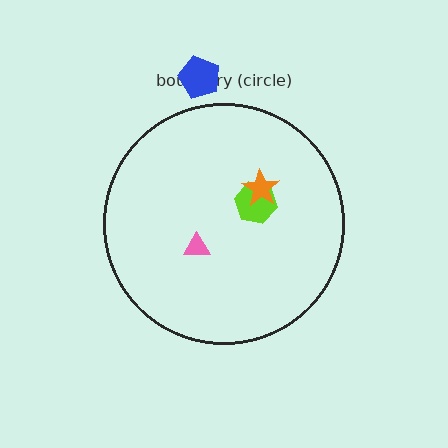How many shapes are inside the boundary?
3 inside, 1 outside.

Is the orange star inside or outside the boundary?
Inside.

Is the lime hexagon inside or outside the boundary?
Inside.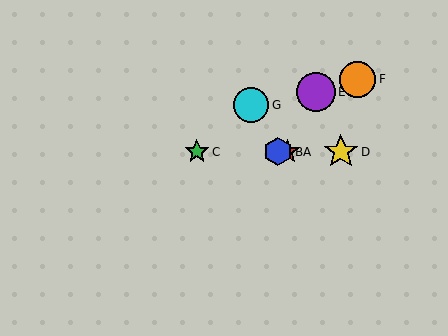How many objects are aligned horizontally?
4 objects (A, B, C, D) are aligned horizontally.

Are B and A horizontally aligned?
Yes, both are at y≈152.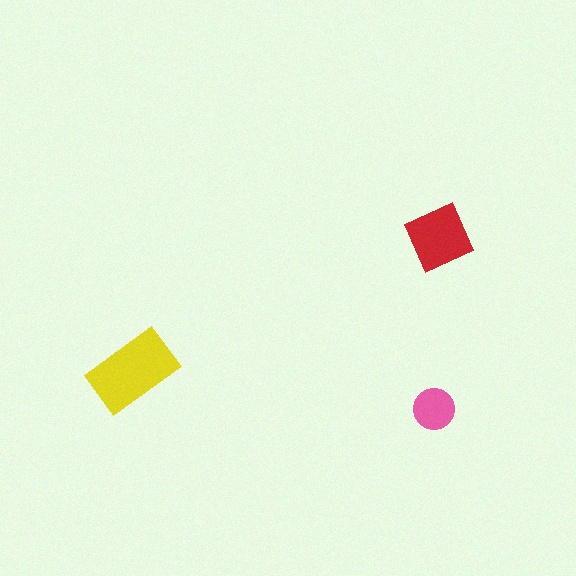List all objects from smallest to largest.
The pink circle, the red diamond, the yellow rectangle.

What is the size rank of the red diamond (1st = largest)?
2nd.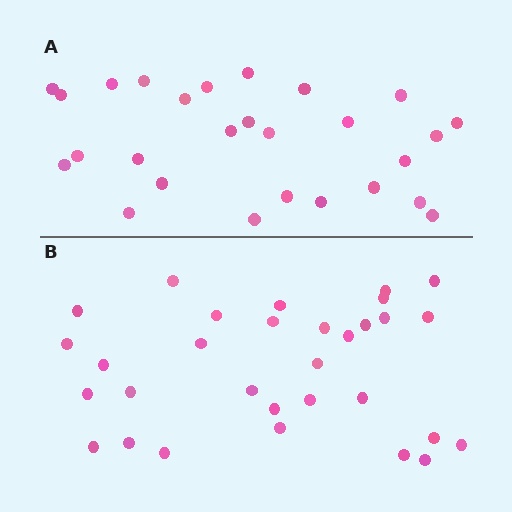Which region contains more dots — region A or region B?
Region B (the bottom region) has more dots.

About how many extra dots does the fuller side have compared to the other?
Region B has about 4 more dots than region A.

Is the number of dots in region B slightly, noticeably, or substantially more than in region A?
Region B has only slightly more — the two regions are fairly close. The ratio is roughly 1.1 to 1.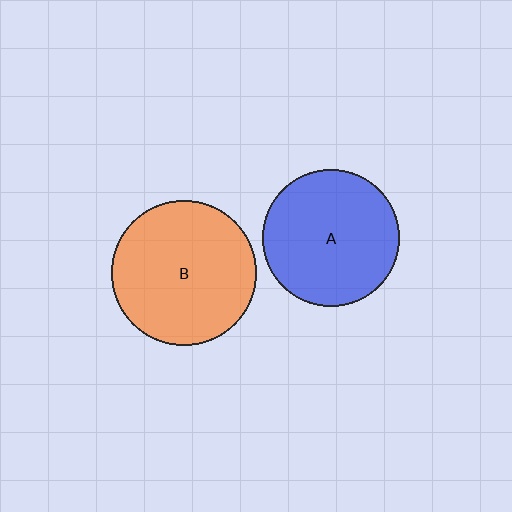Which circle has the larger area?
Circle B (orange).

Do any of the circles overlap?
No, none of the circles overlap.